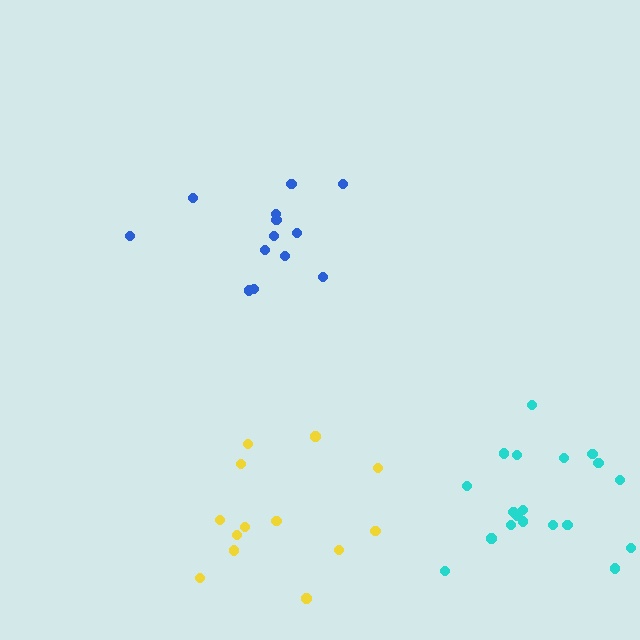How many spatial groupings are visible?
There are 3 spatial groupings.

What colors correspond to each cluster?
The clusters are colored: blue, cyan, yellow.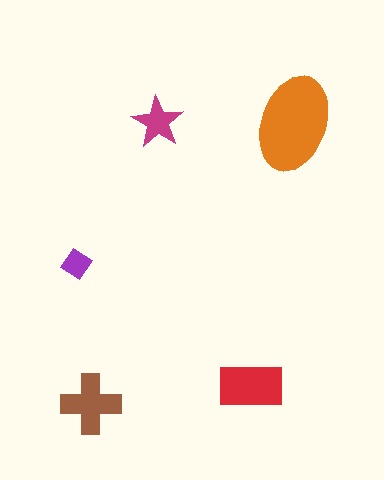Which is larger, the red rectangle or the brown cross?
The red rectangle.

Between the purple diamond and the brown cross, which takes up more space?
The brown cross.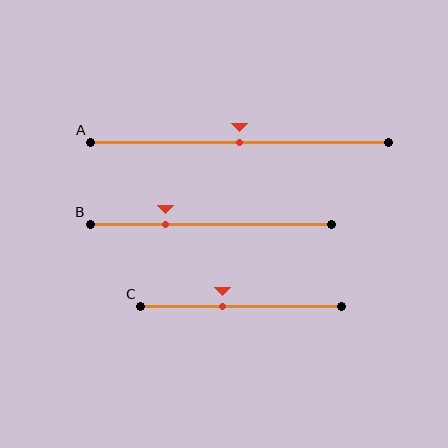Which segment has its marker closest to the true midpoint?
Segment A has its marker closest to the true midpoint.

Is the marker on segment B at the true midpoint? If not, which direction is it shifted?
No, the marker on segment B is shifted to the left by about 19% of the segment length.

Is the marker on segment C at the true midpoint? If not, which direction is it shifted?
No, the marker on segment C is shifted to the left by about 9% of the segment length.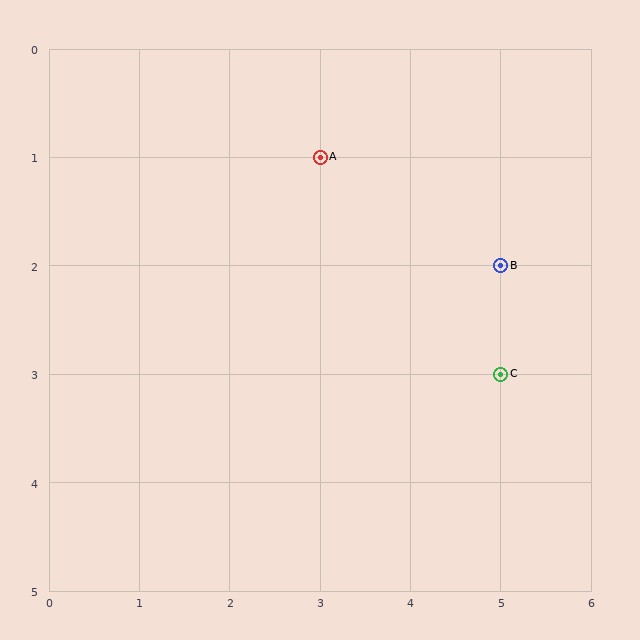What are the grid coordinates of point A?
Point A is at grid coordinates (3, 1).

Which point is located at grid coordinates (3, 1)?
Point A is at (3, 1).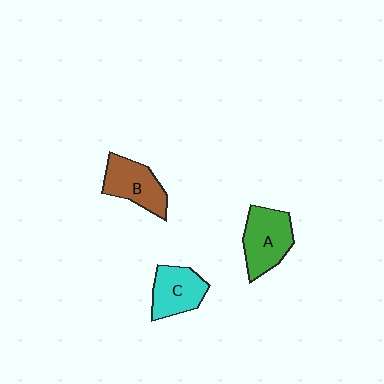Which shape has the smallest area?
Shape C (cyan).